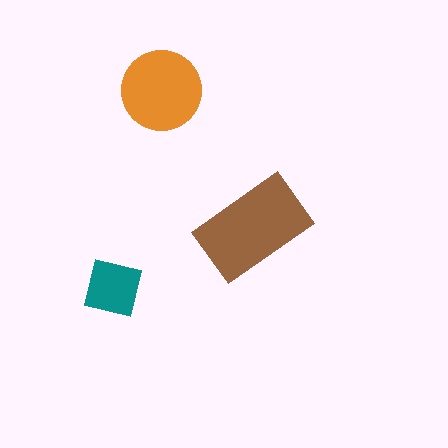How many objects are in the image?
There are 3 objects in the image.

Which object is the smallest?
The teal square.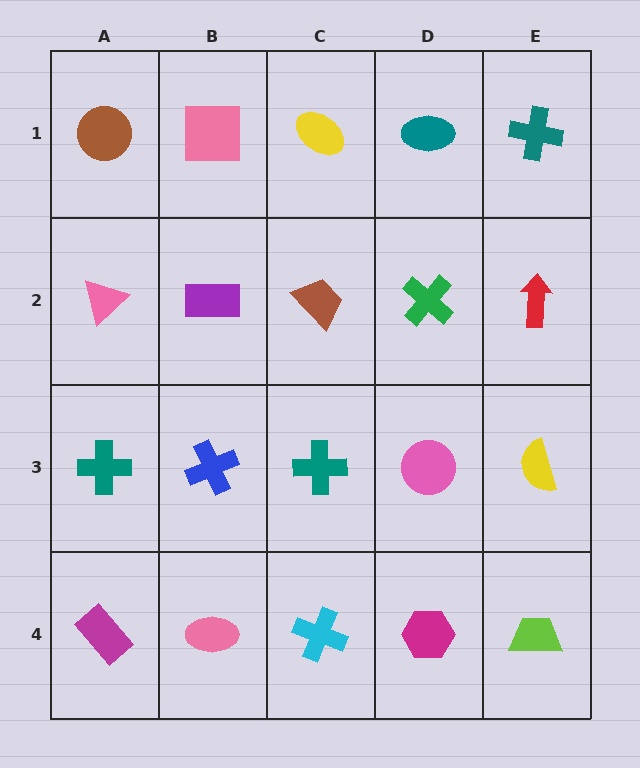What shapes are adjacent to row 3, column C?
A brown trapezoid (row 2, column C), a cyan cross (row 4, column C), a blue cross (row 3, column B), a pink circle (row 3, column D).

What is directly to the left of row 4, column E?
A magenta hexagon.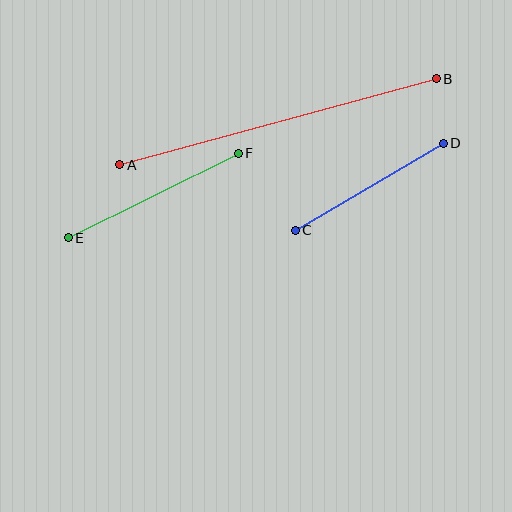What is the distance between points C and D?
The distance is approximately 172 pixels.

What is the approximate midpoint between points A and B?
The midpoint is at approximately (278, 122) pixels.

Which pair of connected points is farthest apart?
Points A and B are farthest apart.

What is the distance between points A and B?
The distance is approximately 328 pixels.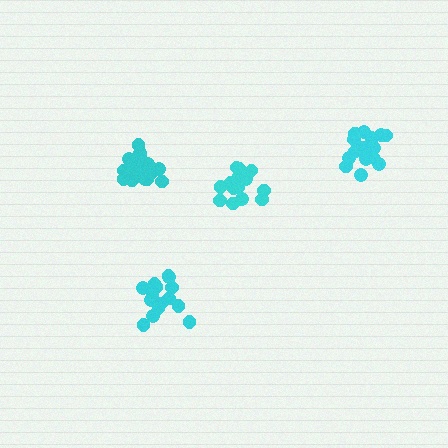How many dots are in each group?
Group 1: 15 dots, Group 2: 16 dots, Group 3: 20 dots, Group 4: 18 dots (69 total).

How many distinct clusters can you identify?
There are 4 distinct clusters.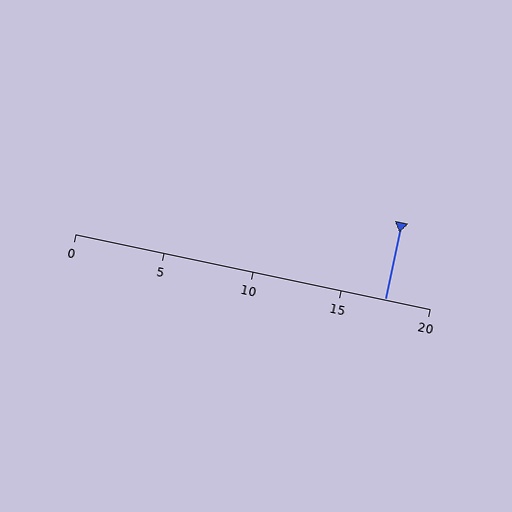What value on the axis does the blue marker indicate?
The marker indicates approximately 17.5.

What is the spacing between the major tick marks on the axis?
The major ticks are spaced 5 apart.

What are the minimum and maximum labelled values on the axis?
The axis runs from 0 to 20.